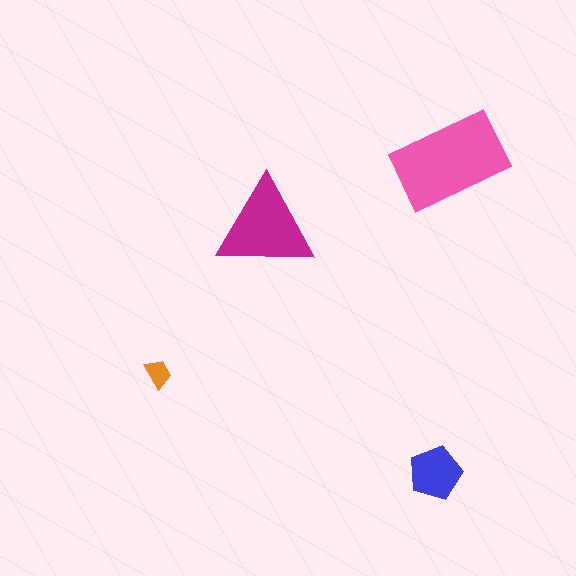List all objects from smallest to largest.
The orange trapezoid, the blue pentagon, the magenta triangle, the pink rectangle.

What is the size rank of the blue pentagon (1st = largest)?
3rd.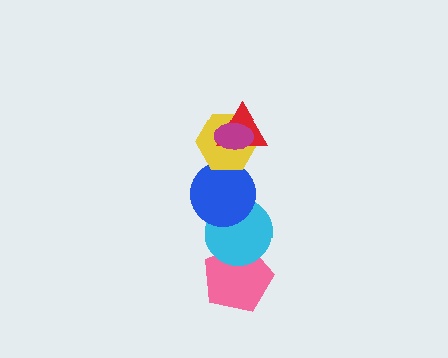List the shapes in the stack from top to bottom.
From top to bottom: the magenta ellipse, the red triangle, the yellow hexagon, the blue circle, the cyan circle, the pink pentagon.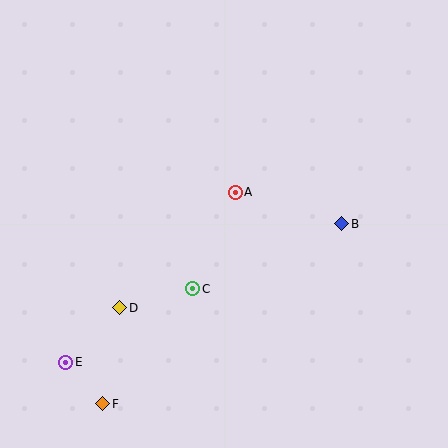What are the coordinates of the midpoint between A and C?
The midpoint between A and C is at (214, 241).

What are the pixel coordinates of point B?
Point B is at (342, 224).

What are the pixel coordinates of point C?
Point C is at (193, 289).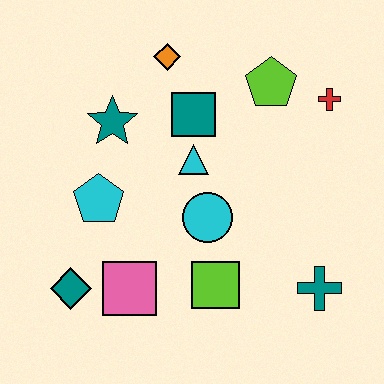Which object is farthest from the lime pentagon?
The teal diamond is farthest from the lime pentagon.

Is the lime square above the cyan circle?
No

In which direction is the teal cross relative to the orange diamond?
The teal cross is below the orange diamond.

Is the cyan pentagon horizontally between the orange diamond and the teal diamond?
Yes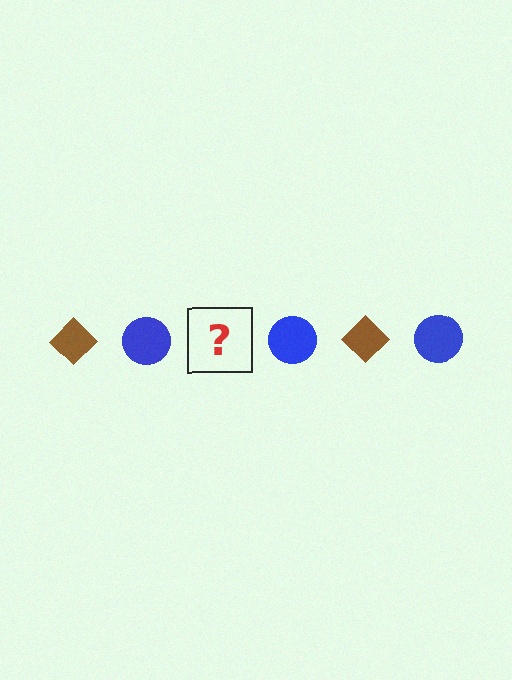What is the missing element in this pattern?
The missing element is a brown diamond.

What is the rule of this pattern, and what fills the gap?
The rule is that the pattern alternates between brown diamond and blue circle. The gap should be filled with a brown diamond.